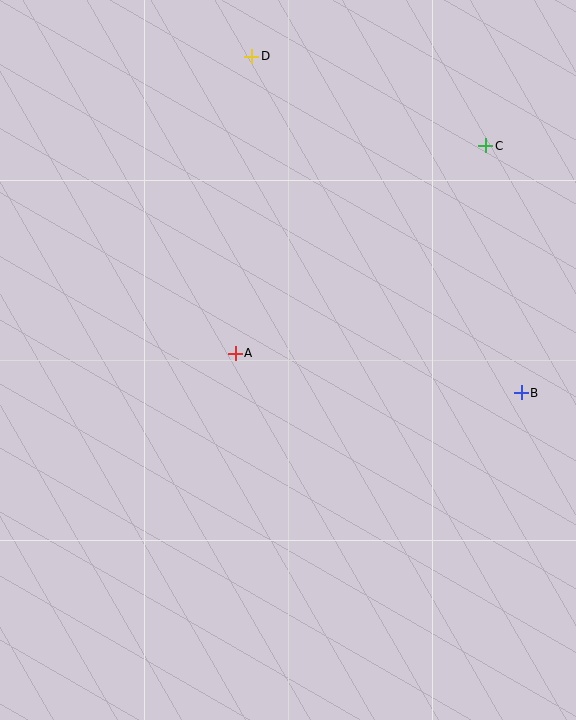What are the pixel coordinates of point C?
Point C is at (486, 146).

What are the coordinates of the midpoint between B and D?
The midpoint between B and D is at (386, 224).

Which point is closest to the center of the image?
Point A at (235, 353) is closest to the center.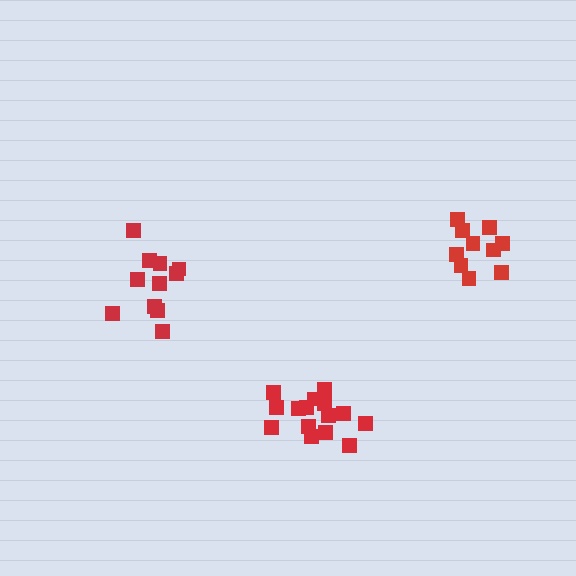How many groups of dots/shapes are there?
There are 3 groups.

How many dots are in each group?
Group 1: 11 dots, Group 2: 10 dots, Group 3: 15 dots (36 total).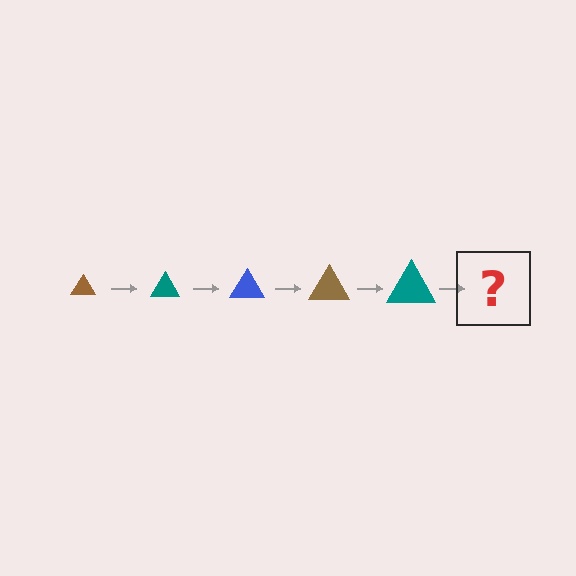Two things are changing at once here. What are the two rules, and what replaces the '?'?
The two rules are that the triangle grows larger each step and the color cycles through brown, teal, and blue. The '?' should be a blue triangle, larger than the previous one.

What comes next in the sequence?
The next element should be a blue triangle, larger than the previous one.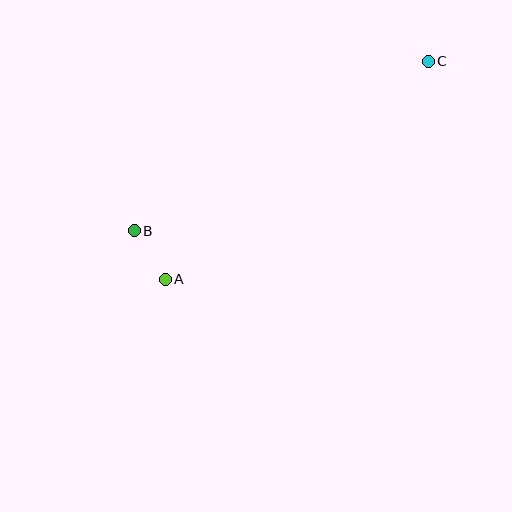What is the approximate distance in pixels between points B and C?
The distance between B and C is approximately 339 pixels.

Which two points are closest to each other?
Points A and B are closest to each other.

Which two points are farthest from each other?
Points A and C are farthest from each other.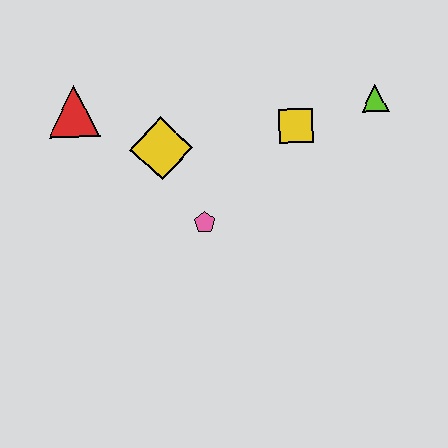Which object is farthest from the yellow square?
The red triangle is farthest from the yellow square.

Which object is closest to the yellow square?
The lime triangle is closest to the yellow square.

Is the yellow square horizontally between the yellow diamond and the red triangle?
No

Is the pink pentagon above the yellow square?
No